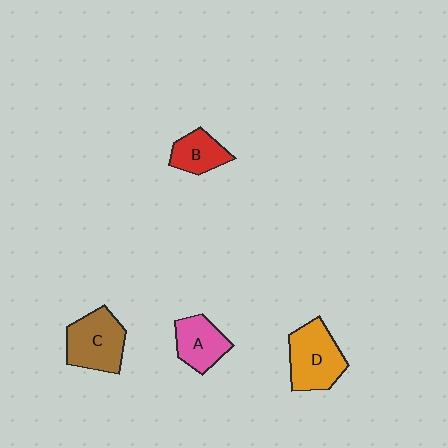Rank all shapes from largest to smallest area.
From largest to smallest: D (orange), C (brown), A (pink), B (red).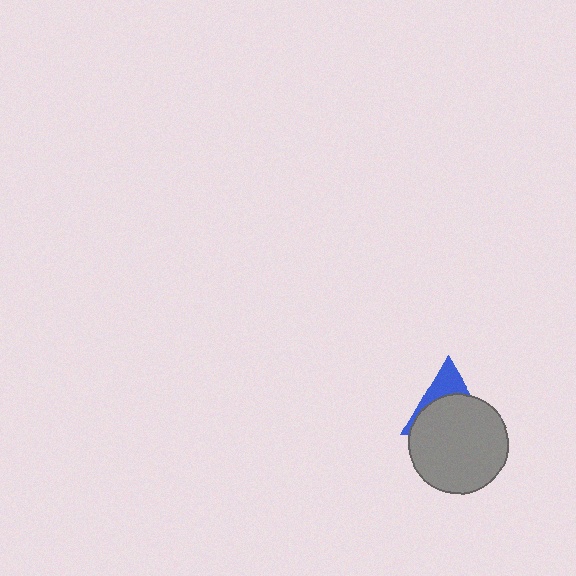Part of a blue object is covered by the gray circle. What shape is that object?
It is a triangle.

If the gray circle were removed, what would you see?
You would see the complete blue triangle.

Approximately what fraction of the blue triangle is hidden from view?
Roughly 68% of the blue triangle is hidden behind the gray circle.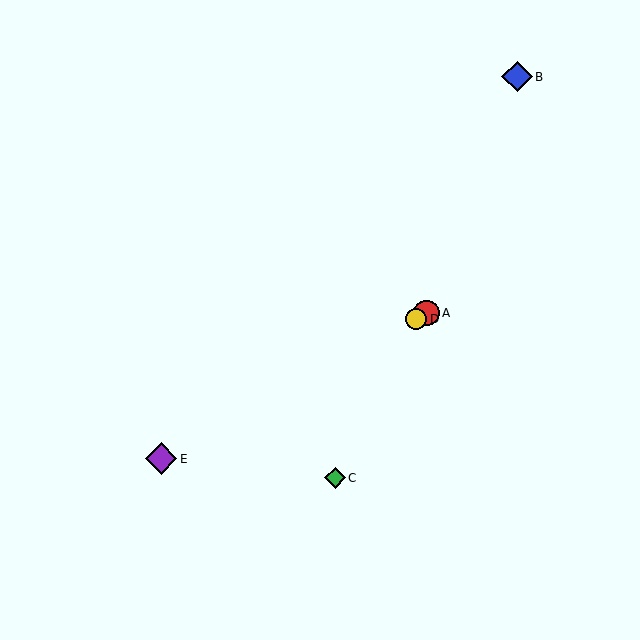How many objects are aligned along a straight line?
3 objects (A, D, E) are aligned along a straight line.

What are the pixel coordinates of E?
Object E is at (161, 459).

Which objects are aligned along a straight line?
Objects A, D, E are aligned along a straight line.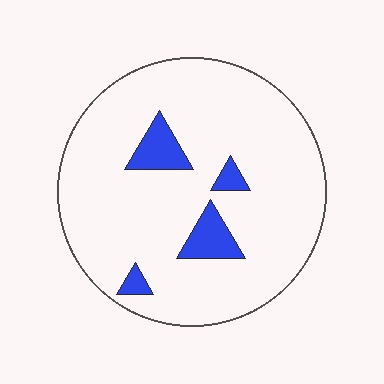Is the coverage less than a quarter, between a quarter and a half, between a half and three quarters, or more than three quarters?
Less than a quarter.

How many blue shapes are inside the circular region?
4.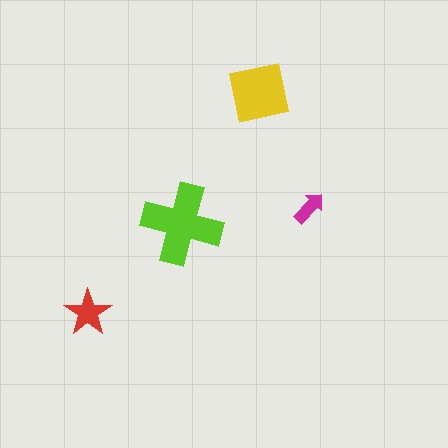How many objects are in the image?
There are 4 objects in the image.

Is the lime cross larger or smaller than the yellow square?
Larger.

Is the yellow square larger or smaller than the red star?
Larger.